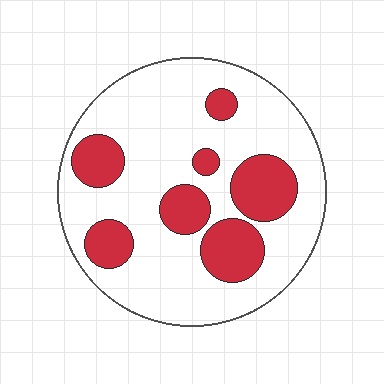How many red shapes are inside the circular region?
7.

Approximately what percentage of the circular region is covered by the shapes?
Approximately 25%.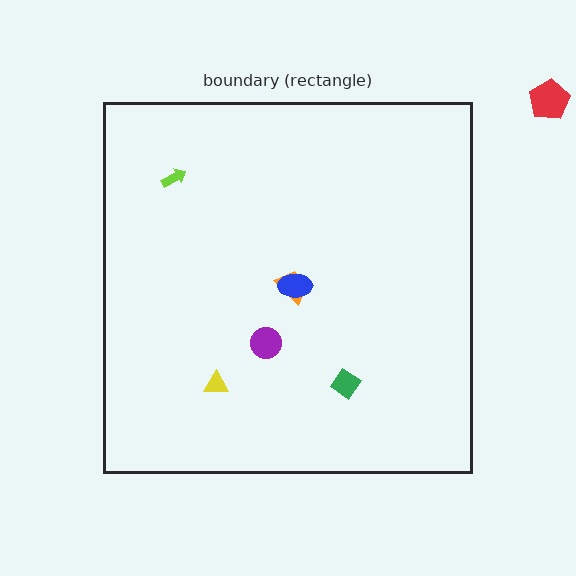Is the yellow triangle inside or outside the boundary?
Inside.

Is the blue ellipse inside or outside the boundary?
Inside.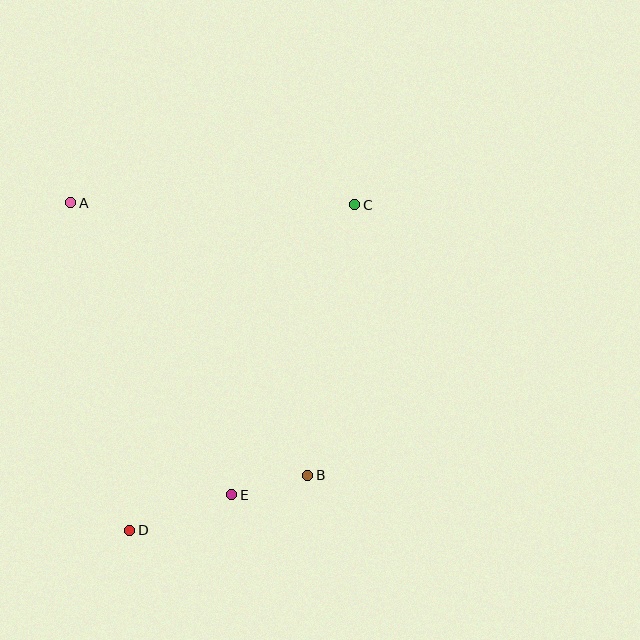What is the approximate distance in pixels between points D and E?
The distance between D and E is approximately 108 pixels.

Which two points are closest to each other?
Points B and E are closest to each other.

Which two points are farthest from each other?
Points C and D are farthest from each other.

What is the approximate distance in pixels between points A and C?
The distance between A and C is approximately 284 pixels.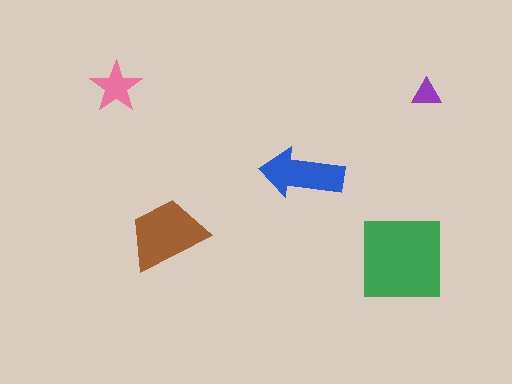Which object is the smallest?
The purple triangle.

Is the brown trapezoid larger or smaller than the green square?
Smaller.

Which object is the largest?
The green square.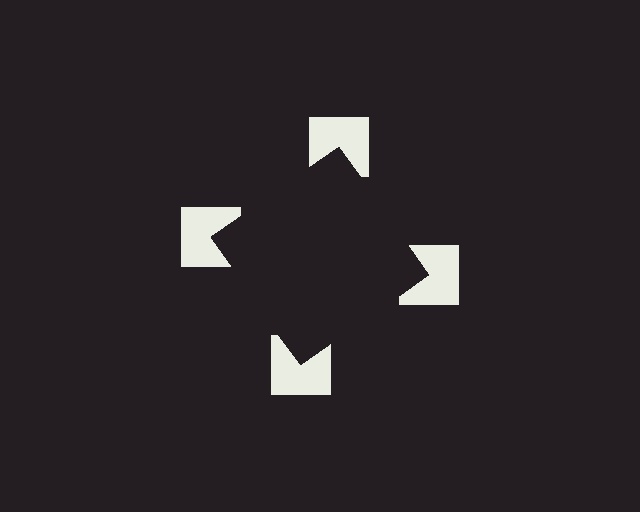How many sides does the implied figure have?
4 sides.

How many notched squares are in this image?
There are 4 — one at each vertex of the illusory square.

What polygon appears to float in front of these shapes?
An illusory square — its edges are inferred from the aligned wedge cuts in the notched squares, not physically drawn.